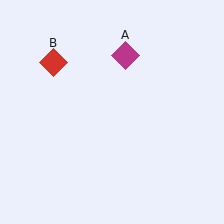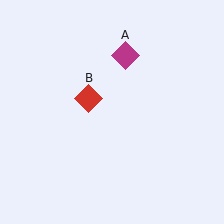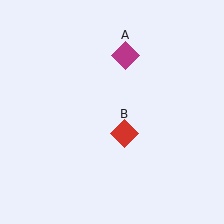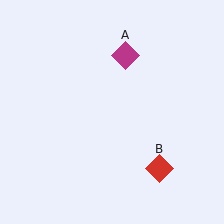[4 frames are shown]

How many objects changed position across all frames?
1 object changed position: red diamond (object B).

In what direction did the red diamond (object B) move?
The red diamond (object B) moved down and to the right.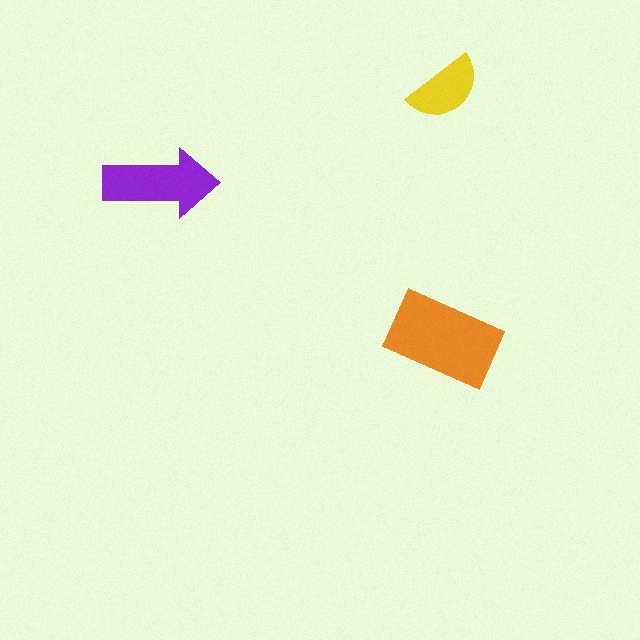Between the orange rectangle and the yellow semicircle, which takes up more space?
The orange rectangle.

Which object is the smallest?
The yellow semicircle.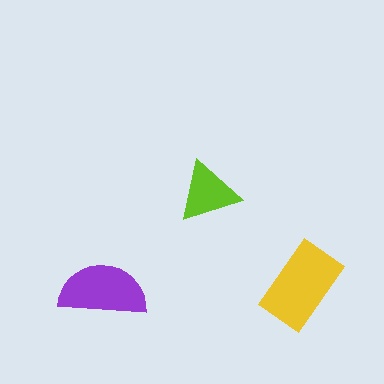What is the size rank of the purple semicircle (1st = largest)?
2nd.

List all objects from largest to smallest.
The yellow rectangle, the purple semicircle, the lime triangle.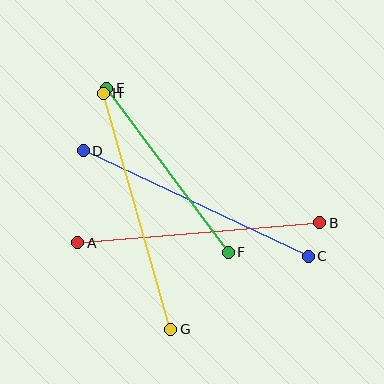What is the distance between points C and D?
The distance is approximately 249 pixels.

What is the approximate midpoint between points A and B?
The midpoint is at approximately (199, 233) pixels.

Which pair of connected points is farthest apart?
Points C and D are farthest apart.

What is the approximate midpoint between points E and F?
The midpoint is at approximately (167, 170) pixels.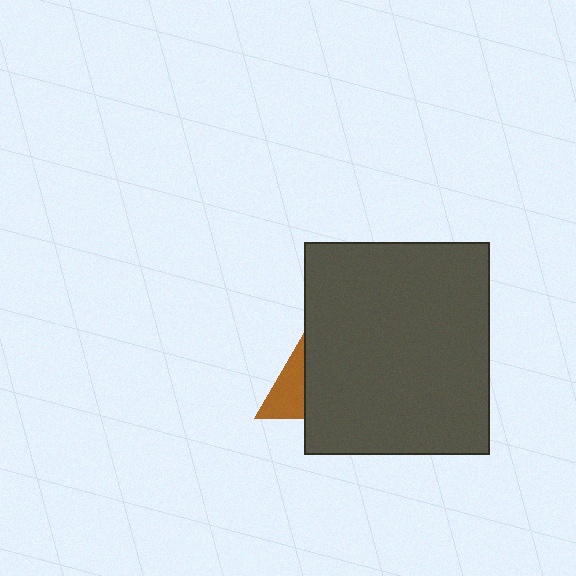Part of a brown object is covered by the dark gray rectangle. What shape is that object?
It is a triangle.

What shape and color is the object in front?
The object in front is a dark gray rectangle.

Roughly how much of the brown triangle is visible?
A small part of it is visible (roughly 37%).